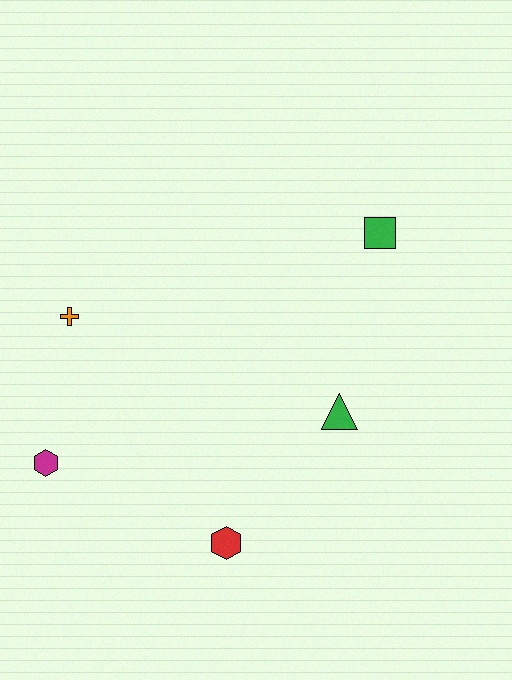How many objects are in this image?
There are 5 objects.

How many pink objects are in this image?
There are no pink objects.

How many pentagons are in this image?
There are no pentagons.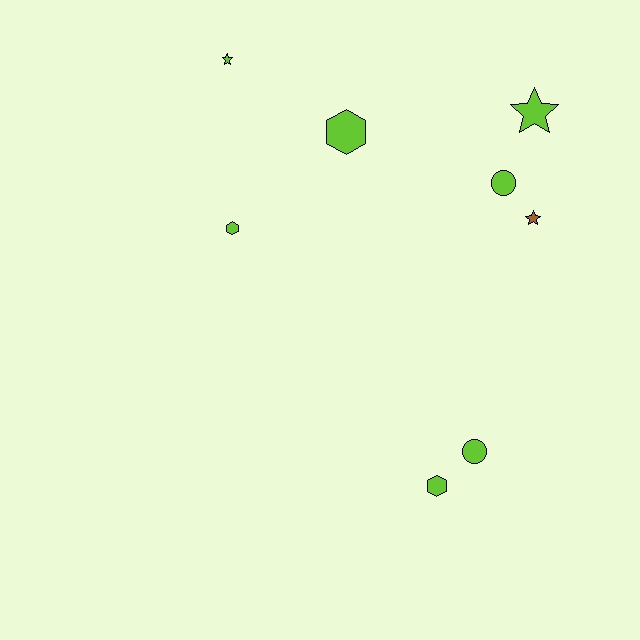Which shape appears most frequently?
Hexagon, with 3 objects.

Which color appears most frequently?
Lime, with 7 objects.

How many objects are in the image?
There are 8 objects.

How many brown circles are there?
There are no brown circles.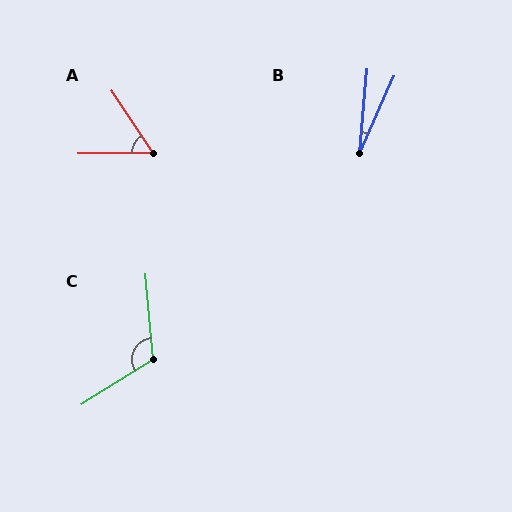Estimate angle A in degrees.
Approximately 56 degrees.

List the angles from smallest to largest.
B (19°), A (56°), C (117°).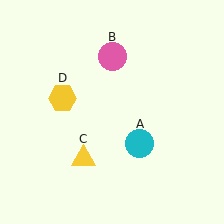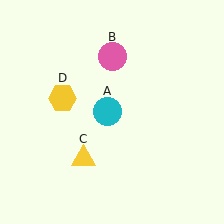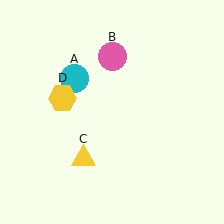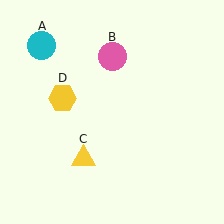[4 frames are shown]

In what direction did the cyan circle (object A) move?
The cyan circle (object A) moved up and to the left.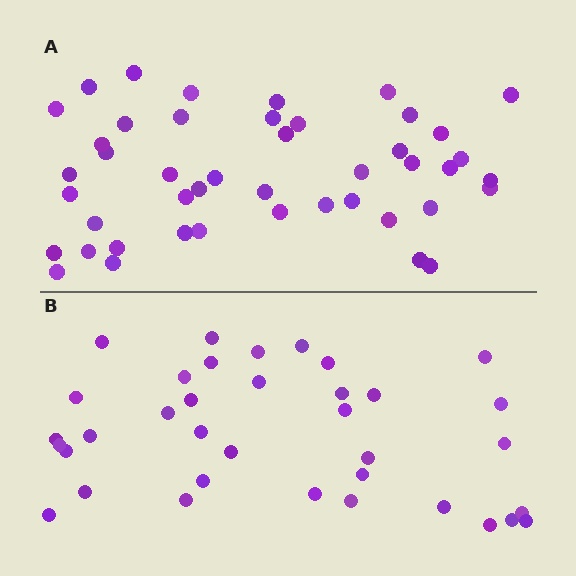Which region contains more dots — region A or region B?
Region A (the top region) has more dots.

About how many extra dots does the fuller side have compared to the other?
Region A has roughly 8 or so more dots than region B.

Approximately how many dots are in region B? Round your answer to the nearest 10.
About 40 dots. (The exact count is 36, which rounds to 40.)